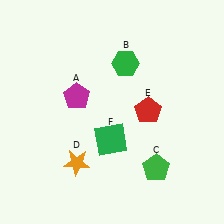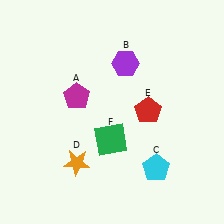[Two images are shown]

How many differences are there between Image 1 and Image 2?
There are 2 differences between the two images.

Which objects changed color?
B changed from green to purple. C changed from green to cyan.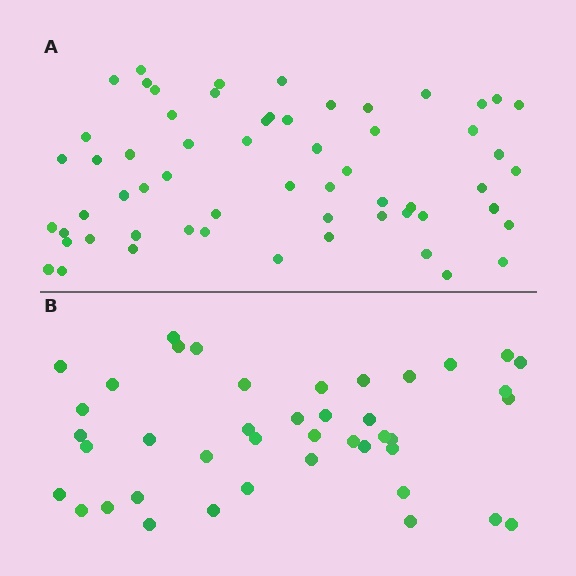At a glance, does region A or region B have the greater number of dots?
Region A (the top region) has more dots.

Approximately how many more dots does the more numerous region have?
Region A has approximately 20 more dots than region B.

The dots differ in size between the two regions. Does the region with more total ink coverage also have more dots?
No. Region B has more total ink coverage because its dots are larger, but region A actually contains more individual dots. Total area can be misleading — the number of items is what matters here.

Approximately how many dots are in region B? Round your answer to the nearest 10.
About 40 dots. (The exact count is 42, which rounds to 40.)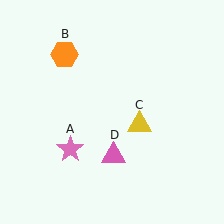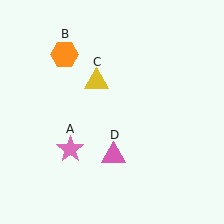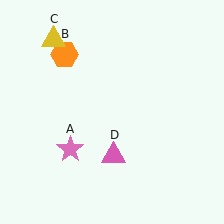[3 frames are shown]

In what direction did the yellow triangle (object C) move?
The yellow triangle (object C) moved up and to the left.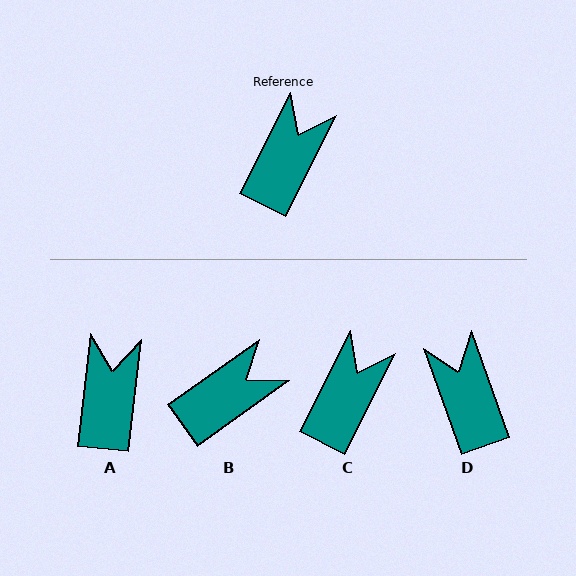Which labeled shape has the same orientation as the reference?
C.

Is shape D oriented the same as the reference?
No, it is off by about 46 degrees.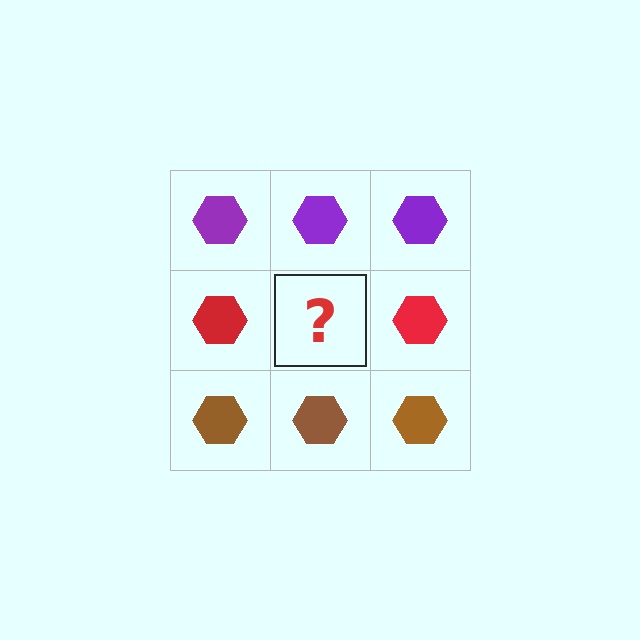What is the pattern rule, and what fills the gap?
The rule is that each row has a consistent color. The gap should be filled with a red hexagon.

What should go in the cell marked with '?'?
The missing cell should contain a red hexagon.